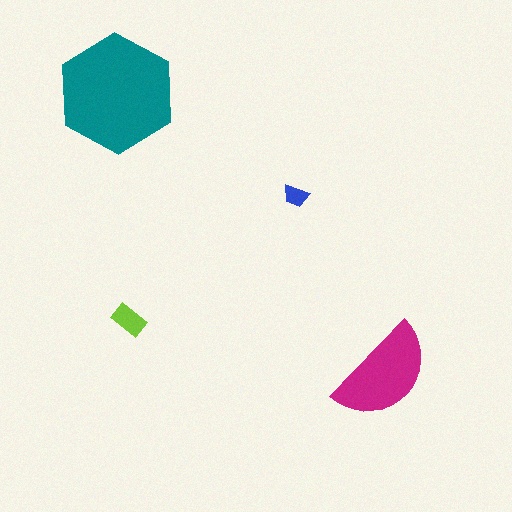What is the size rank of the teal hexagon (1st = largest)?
1st.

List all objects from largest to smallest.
The teal hexagon, the magenta semicircle, the lime rectangle, the blue trapezoid.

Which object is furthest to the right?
The magenta semicircle is rightmost.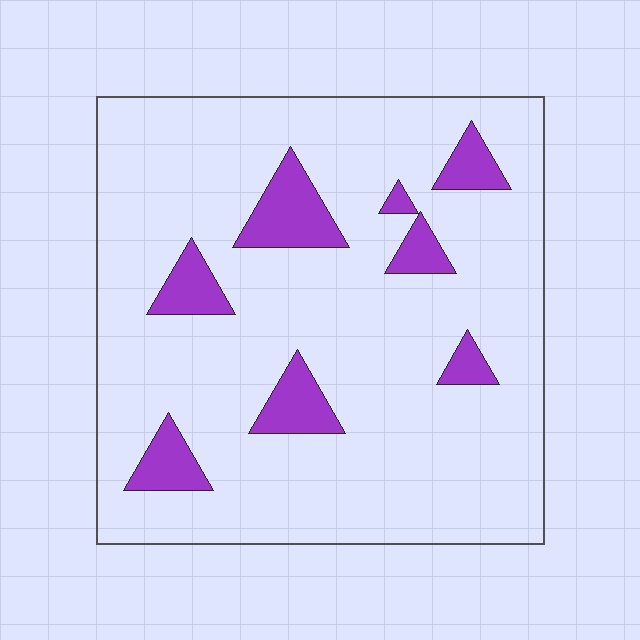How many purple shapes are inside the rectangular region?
8.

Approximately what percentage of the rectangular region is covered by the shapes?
Approximately 15%.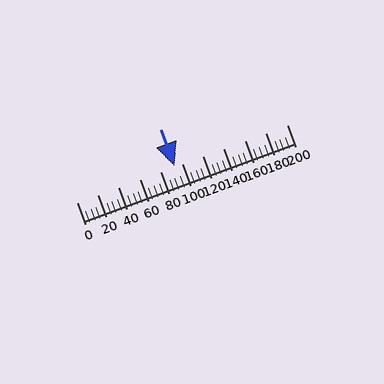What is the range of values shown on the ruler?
The ruler shows values from 0 to 200.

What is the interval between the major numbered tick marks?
The major tick marks are spaced 20 units apart.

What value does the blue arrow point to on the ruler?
The blue arrow points to approximately 93.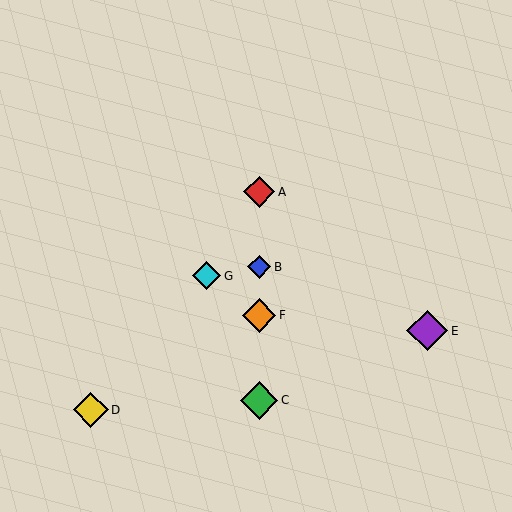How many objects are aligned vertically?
4 objects (A, B, C, F) are aligned vertically.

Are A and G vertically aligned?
No, A is at x≈259 and G is at x≈207.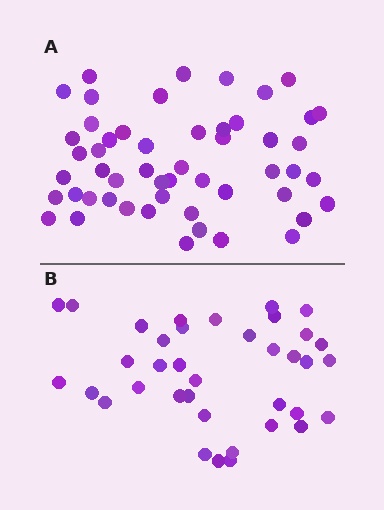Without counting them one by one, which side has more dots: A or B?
Region A (the top region) has more dots.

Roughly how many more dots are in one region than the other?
Region A has approximately 15 more dots than region B.